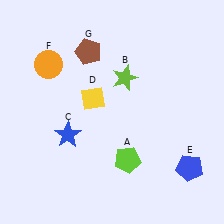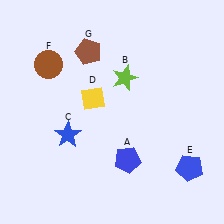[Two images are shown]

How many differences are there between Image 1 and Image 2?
There are 2 differences between the two images.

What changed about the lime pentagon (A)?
In Image 1, A is lime. In Image 2, it changed to blue.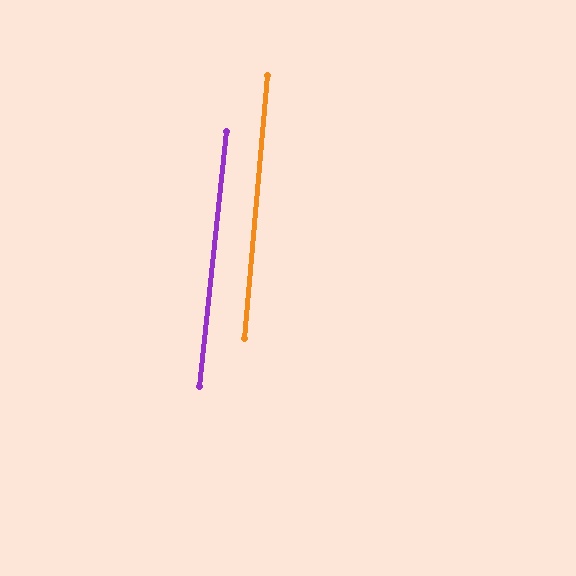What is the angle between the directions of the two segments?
Approximately 1 degree.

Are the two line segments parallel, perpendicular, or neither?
Parallel — their directions differ by only 1.2°.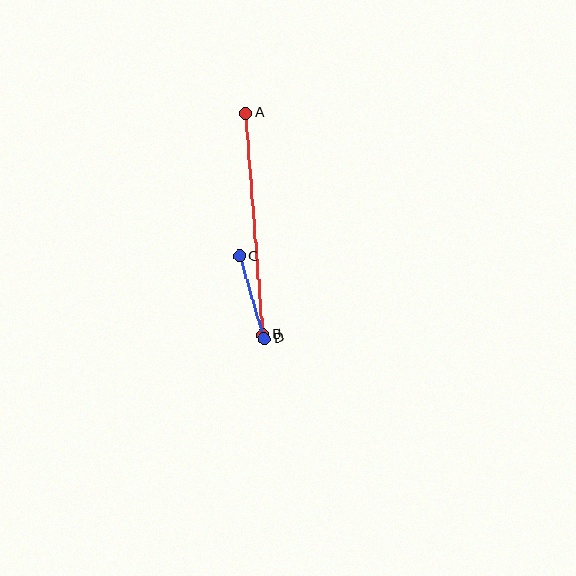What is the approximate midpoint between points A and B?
The midpoint is at approximately (255, 224) pixels.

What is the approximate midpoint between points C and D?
The midpoint is at approximately (252, 297) pixels.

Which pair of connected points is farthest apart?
Points A and B are farthest apart.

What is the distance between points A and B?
The distance is approximately 222 pixels.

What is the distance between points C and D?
The distance is approximately 86 pixels.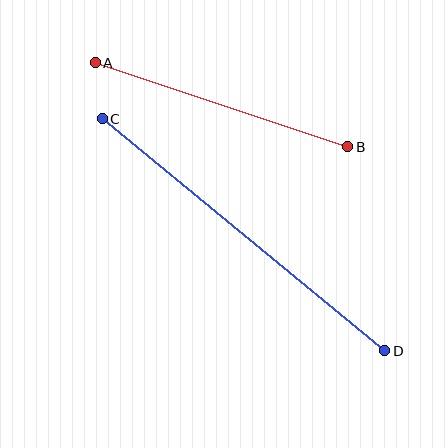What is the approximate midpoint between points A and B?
The midpoint is at approximately (222, 105) pixels.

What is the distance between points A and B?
The distance is approximately 266 pixels.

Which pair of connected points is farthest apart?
Points C and D are farthest apart.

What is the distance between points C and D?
The distance is approximately 366 pixels.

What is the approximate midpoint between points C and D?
The midpoint is at approximately (243, 235) pixels.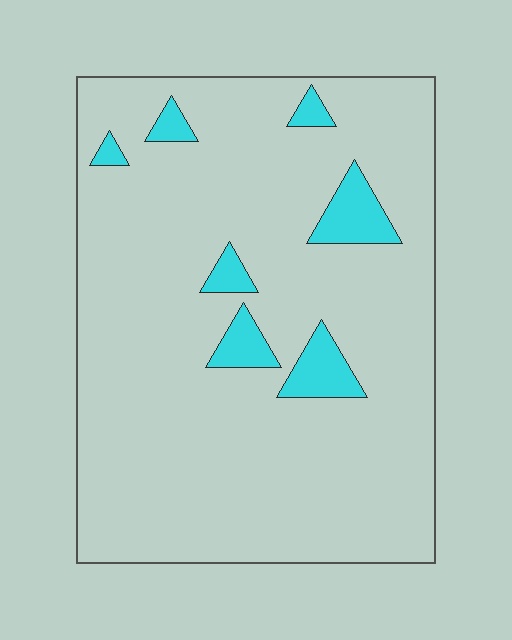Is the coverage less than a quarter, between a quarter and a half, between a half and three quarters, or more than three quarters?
Less than a quarter.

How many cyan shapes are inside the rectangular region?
7.